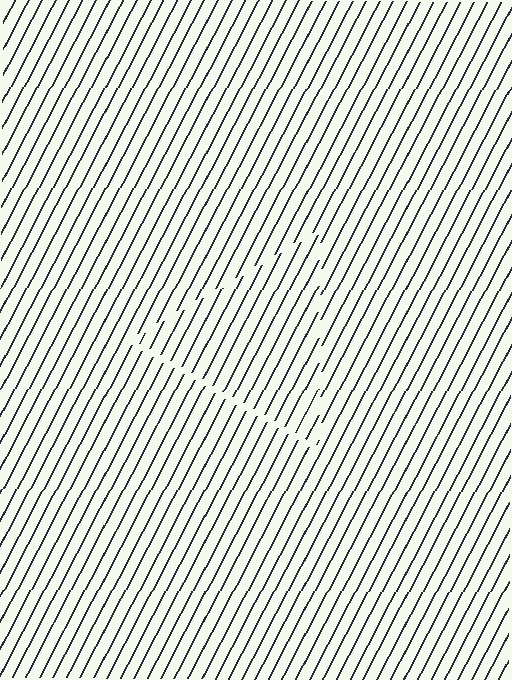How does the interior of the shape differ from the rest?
The interior of the shape contains the same grating, shifted by half a period — the contour is defined by the phase discontinuity where line-ends from the inner and outer gratings abut.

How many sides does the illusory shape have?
3 sides — the line-ends trace a triangle.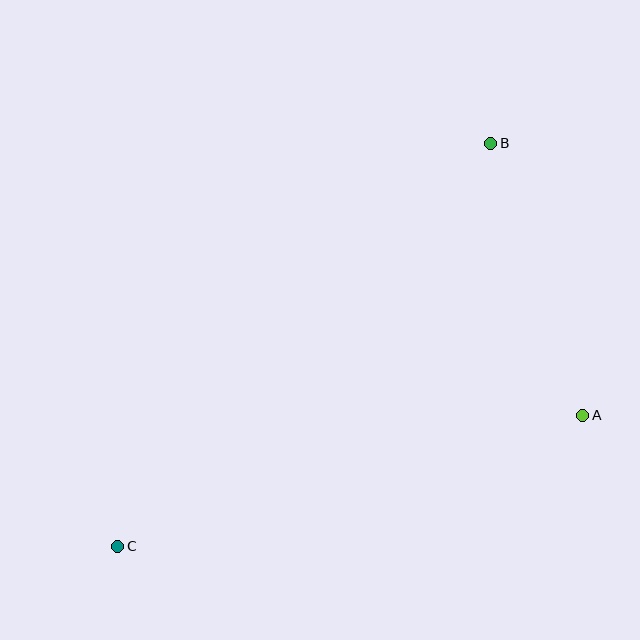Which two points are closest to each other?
Points A and B are closest to each other.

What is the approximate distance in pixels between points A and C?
The distance between A and C is approximately 483 pixels.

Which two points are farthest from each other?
Points B and C are farthest from each other.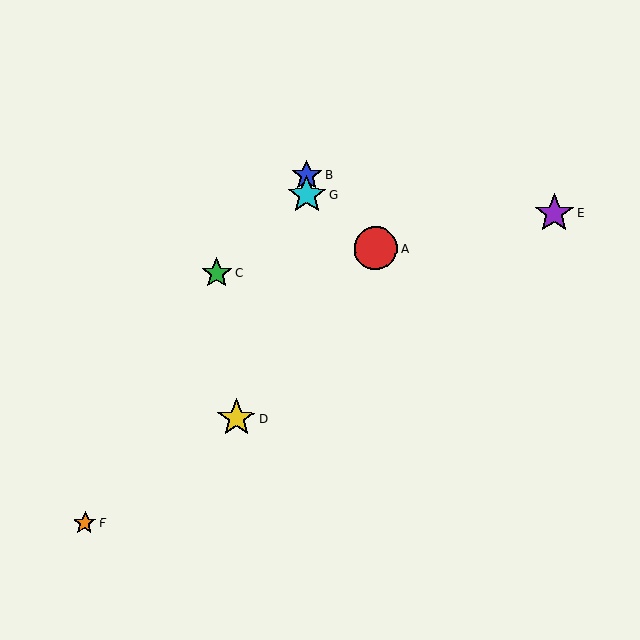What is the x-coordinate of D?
Object D is at x≈237.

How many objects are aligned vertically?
2 objects (B, G) are aligned vertically.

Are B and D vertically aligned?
No, B is at x≈307 and D is at x≈237.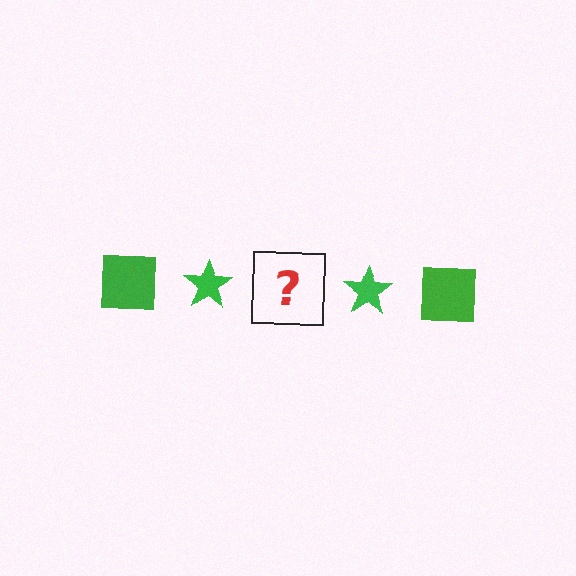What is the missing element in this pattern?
The missing element is a green square.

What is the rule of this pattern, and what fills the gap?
The rule is that the pattern cycles through square, star shapes in green. The gap should be filled with a green square.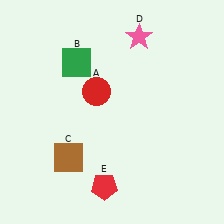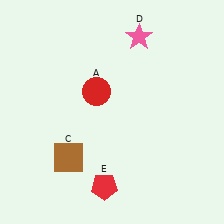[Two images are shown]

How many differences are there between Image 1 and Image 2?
There is 1 difference between the two images.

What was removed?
The green square (B) was removed in Image 2.